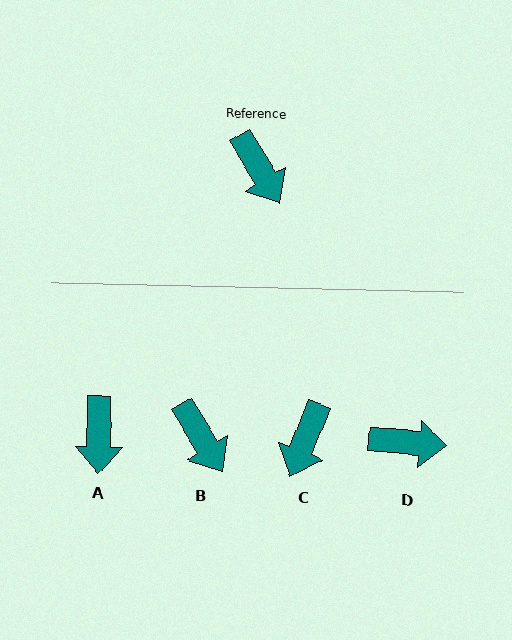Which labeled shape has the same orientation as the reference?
B.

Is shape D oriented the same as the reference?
No, it is off by about 54 degrees.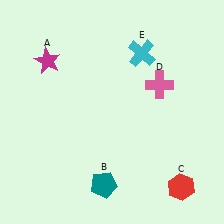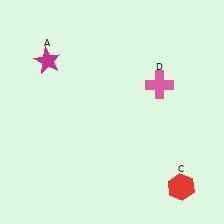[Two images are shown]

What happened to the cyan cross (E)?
The cyan cross (E) was removed in Image 2. It was in the top-right area of Image 1.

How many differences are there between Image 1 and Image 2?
There are 2 differences between the two images.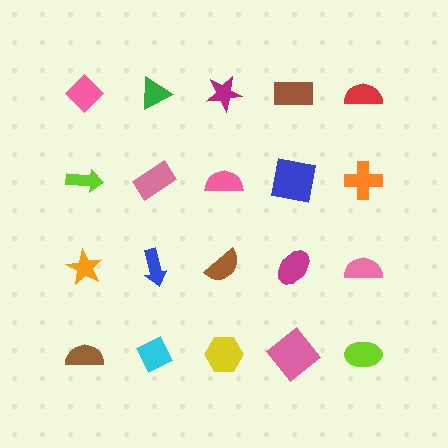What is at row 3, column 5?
A pink semicircle.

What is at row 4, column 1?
A brown semicircle.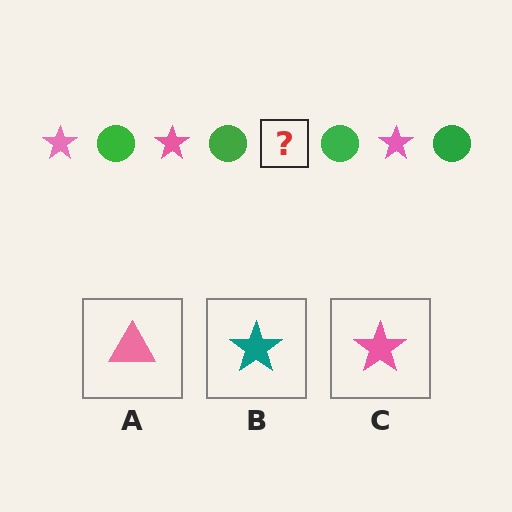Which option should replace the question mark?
Option C.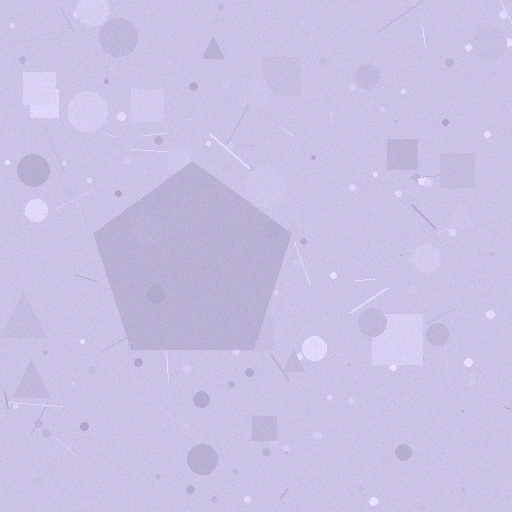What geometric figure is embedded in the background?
A pentagon is embedded in the background.